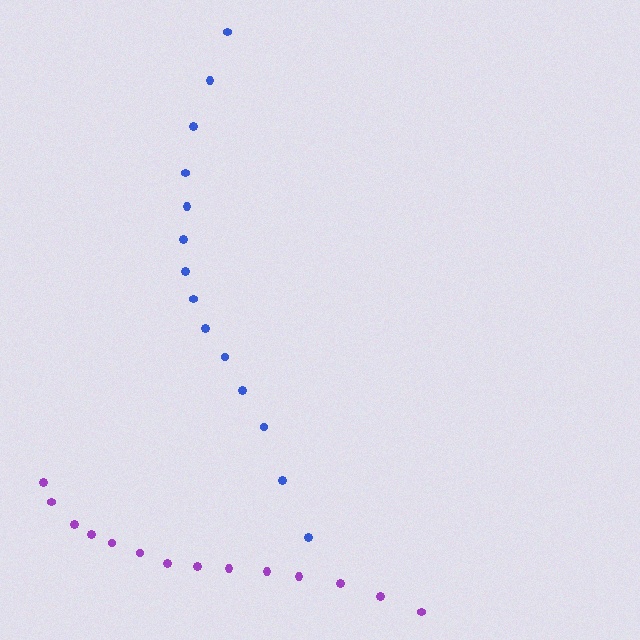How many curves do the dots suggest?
There are 2 distinct paths.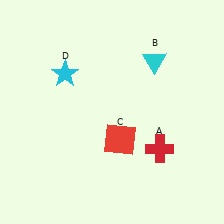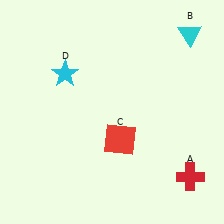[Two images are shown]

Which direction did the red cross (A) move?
The red cross (A) moved right.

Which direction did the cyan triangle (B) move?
The cyan triangle (B) moved right.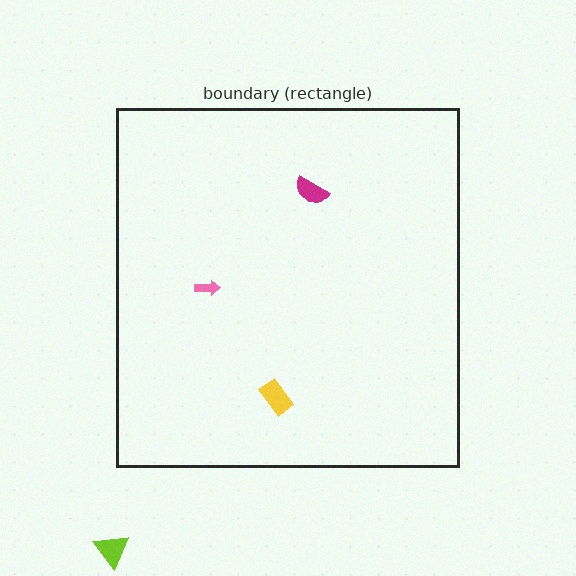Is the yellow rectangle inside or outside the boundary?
Inside.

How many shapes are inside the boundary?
3 inside, 1 outside.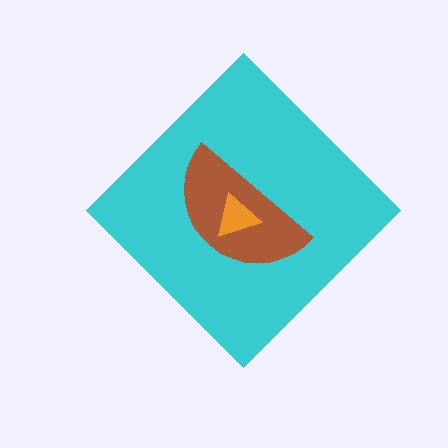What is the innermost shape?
The orange triangle.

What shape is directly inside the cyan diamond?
The brown semicircle.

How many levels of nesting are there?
3.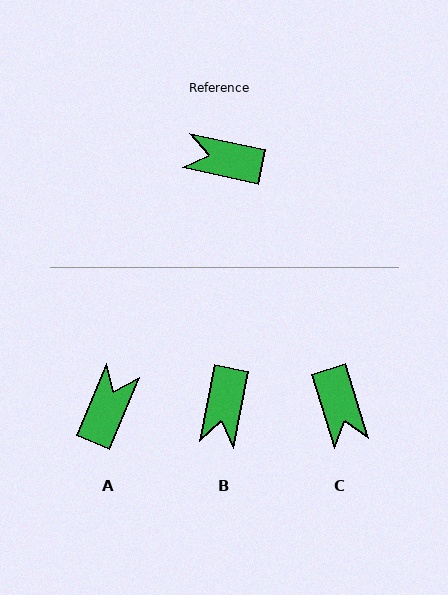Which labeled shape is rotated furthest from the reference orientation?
C, about 119 degrees away.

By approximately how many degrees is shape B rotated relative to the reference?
Approximately 91 degrees counter-clockwise.